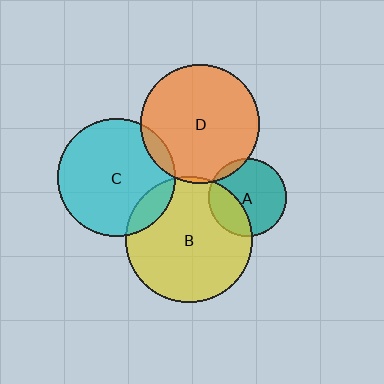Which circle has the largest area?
Circle B (yellow).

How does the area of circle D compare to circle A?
Approximately 2.3 times.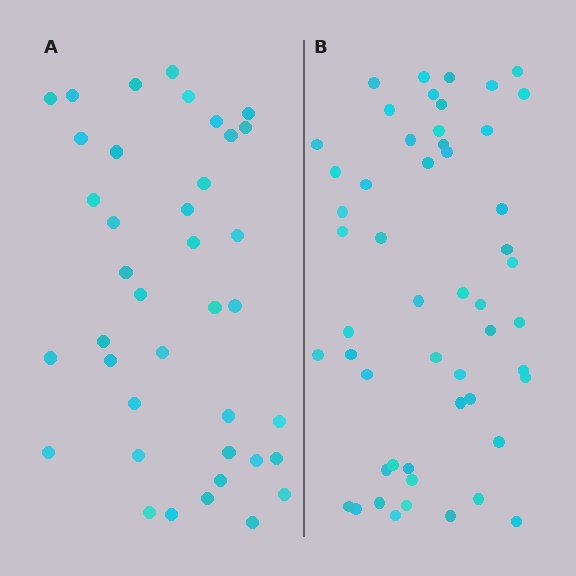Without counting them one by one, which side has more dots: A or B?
Region B (the right region) has more dots.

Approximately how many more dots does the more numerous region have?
Region B has approximately 15 more dots than region A.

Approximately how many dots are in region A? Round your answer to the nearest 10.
About 40 dots. (The exact count is 39, which rounds to 40.)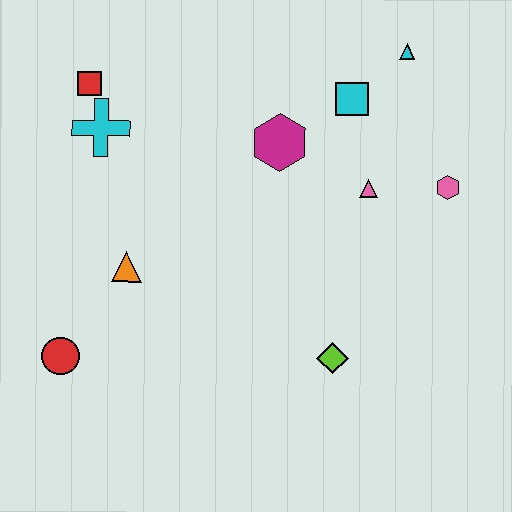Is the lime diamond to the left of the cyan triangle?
Yes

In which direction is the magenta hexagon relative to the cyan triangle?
The magenta hexagon is to the left of the cyan triangle.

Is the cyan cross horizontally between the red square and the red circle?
No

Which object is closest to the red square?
The cyan cross is closest to the red square.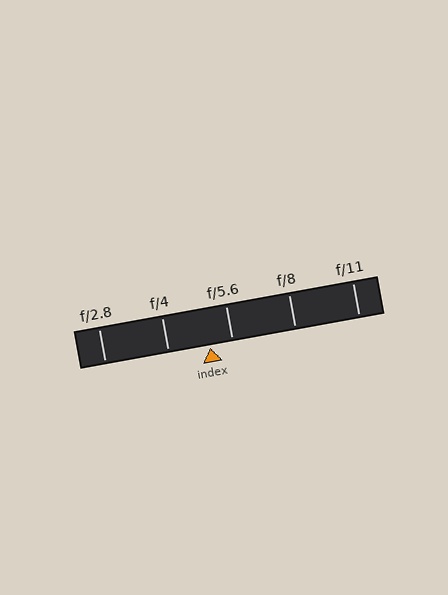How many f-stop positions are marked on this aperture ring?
There are 5 f-stop positions marked.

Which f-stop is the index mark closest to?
The index mark is closest to f/5.6.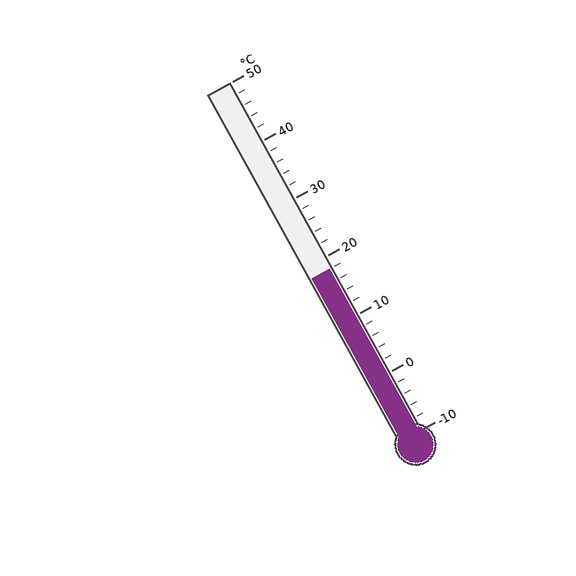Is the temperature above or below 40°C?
The temperature is below 40°C.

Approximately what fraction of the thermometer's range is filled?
The thermometer is filled to approximately 45% of its range.